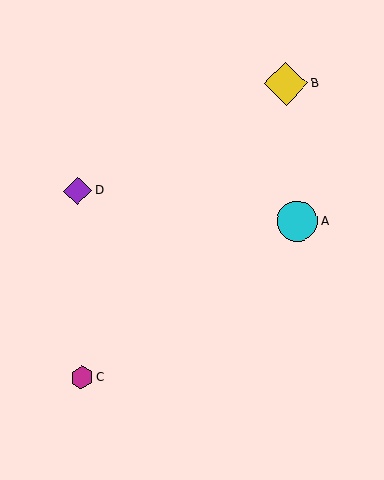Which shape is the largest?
The yellow diamond (labeled B) is the largest.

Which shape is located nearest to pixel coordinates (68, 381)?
The magenta hexagon (labeled C) at (82, 377) is nearest to that location.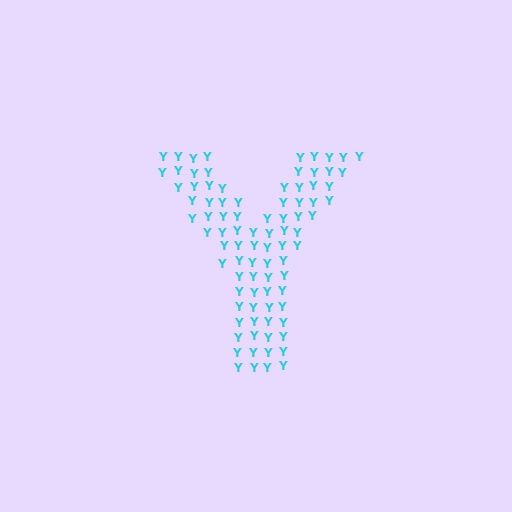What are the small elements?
The small elements are letter Y's.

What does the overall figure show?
The overall figure shows the letter Y.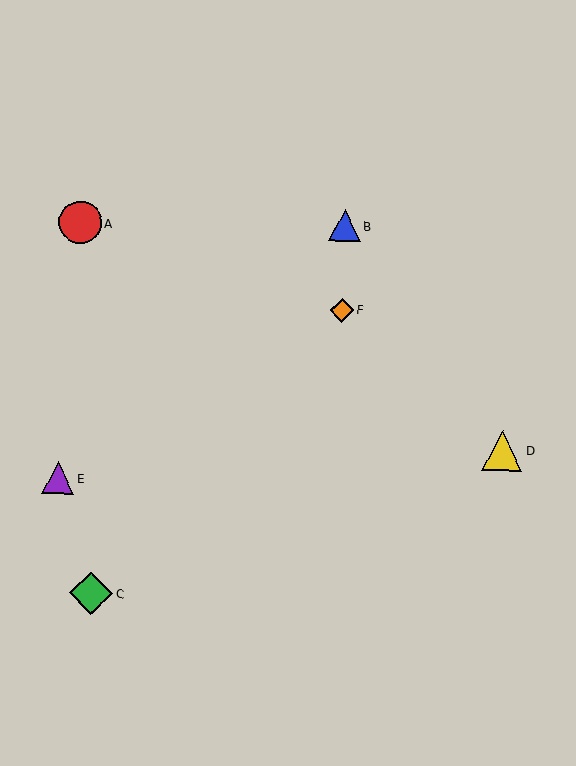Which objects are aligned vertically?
Objects B, F are aligned vertically.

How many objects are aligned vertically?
2 objects (B, F) are aligned vertically.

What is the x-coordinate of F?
Object F is at x≈342.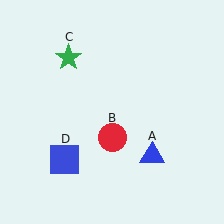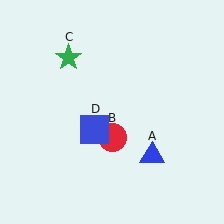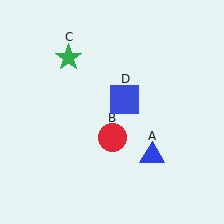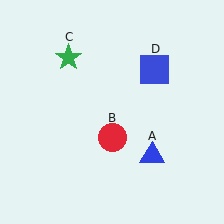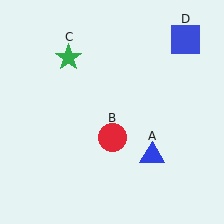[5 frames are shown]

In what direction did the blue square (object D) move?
The blue square (object D) moved up and to the right.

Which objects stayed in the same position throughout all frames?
Blue triangle (object A) and red circle (object B) and green star (object C) remained stationary.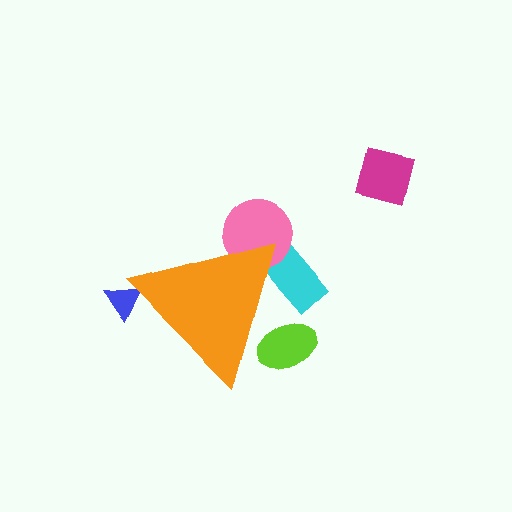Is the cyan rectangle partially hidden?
Yes, the cyan rectangle is partially hidden behind the orange triangle.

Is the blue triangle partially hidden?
Yes, the blue triangle is partially hidden behind the orange triangle.